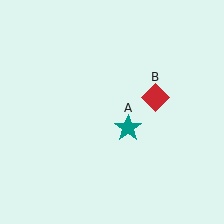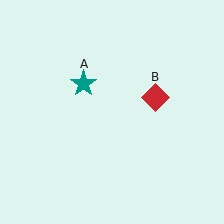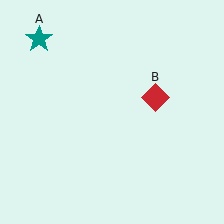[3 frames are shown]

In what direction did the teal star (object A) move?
The teal star (object A) moved up and to the left.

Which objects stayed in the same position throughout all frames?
Red diamond (object B) remained stationary.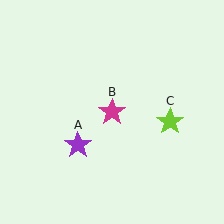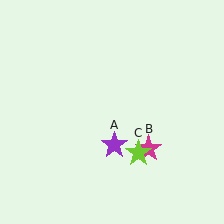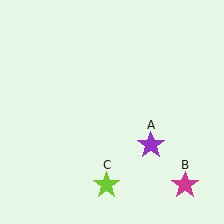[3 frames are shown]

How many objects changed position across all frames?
3 objects changed position: purple star (object A), magenta star (object B), lime star (object C).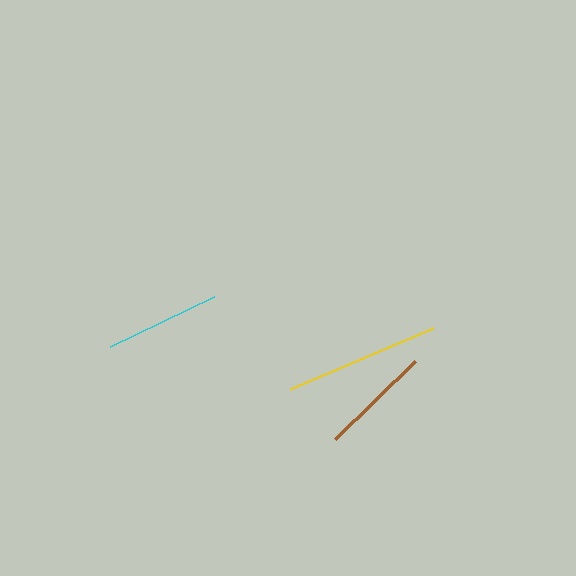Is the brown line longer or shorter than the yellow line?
The yellow line is longer than the brown line.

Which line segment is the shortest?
The brown line is the shortest at approximately 112 pixels.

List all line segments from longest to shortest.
From longest to shortest: yellow, cyan, brown.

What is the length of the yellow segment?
The yellow segment is approximately 156 pixels long.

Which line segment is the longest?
The yellow line is the longest at approximately 156 pixels.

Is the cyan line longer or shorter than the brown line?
The cyan line is longer than the brown line.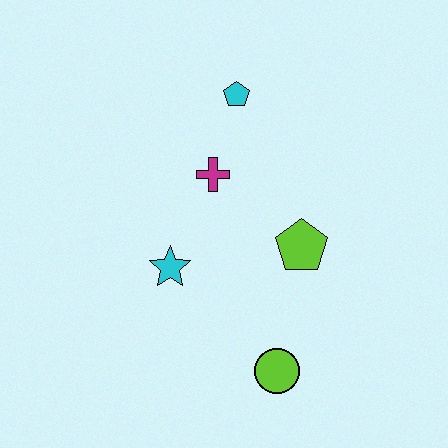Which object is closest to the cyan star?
The magenta cross is closest to the cyan star.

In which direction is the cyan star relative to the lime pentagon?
The cyan star is to the left of the lime pentagon.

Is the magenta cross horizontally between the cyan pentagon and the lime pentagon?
No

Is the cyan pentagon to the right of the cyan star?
Yes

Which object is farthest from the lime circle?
The cyan pentagon is farthest from the lime circle.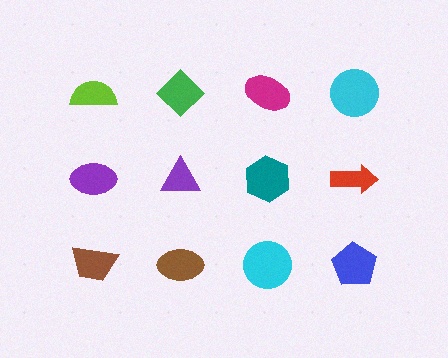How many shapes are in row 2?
4 shapes.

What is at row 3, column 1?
A brown trapezoid.